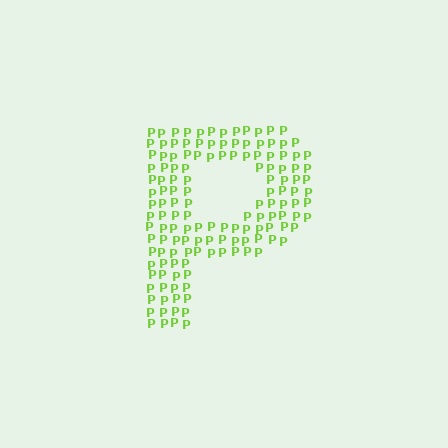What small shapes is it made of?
It is made of small letter P's.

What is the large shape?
The large shape is the letter P.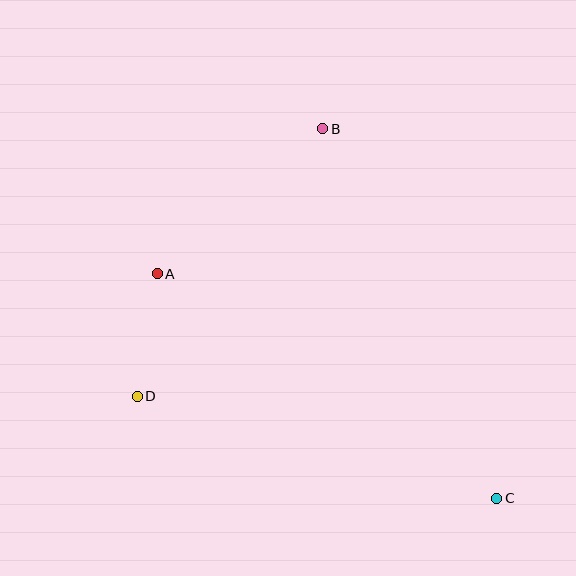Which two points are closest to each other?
Points A and D are closest to each other.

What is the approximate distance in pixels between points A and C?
The distance between A and C is approximately 407 pixels.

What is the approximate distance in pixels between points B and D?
The distance between B and D is approximately 326 pixels.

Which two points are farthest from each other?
Points B and C are farthest from each other.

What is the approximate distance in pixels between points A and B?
The distance between A and B is approximately 220 pixels.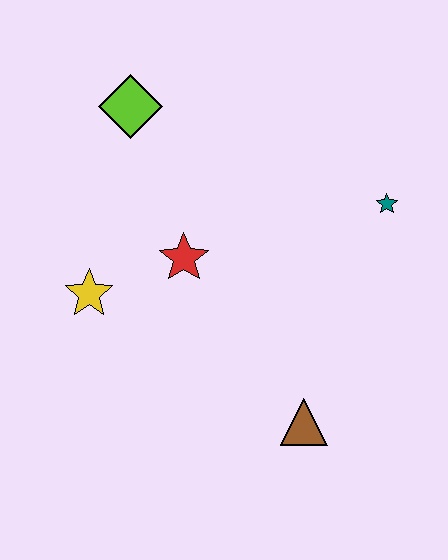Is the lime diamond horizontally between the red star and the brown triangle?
No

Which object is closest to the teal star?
The red star is closest to the teal star.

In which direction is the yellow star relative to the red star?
The yellow star is to the left of the red star.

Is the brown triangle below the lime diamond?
Yes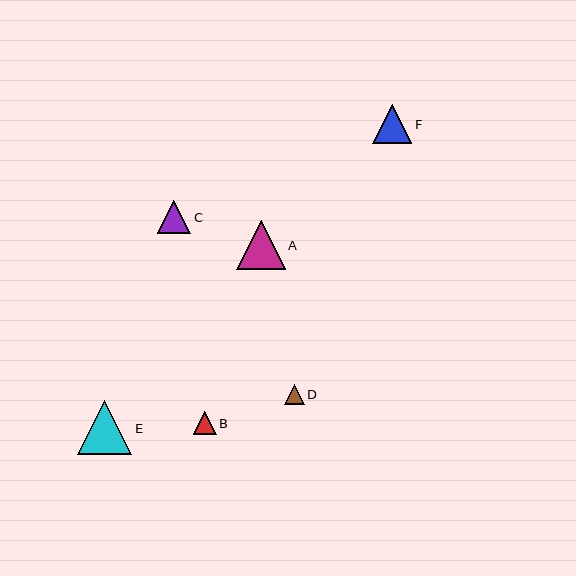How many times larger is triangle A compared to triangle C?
Triangle A is approximately 1.5 times the size of triangle C.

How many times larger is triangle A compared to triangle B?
Triangle A is approximately 2.1 times the size of triangle B.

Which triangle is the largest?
Triangle E is the largest with a size of approximately 54 pixels.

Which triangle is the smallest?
Triangle D is the smallest with a size of approximately 19 pixels.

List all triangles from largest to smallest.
From largest to smallest: E, A, F, C, B, D.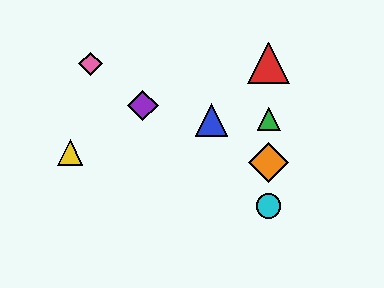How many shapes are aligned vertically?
4 shapes (the red triangle, the green triangle, the orange diamond, the cyan circle) are aligned vertically.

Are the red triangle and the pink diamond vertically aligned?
No, the red triangle is at x≈269 and the pink diamond is at x≈90.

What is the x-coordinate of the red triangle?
The red triangle is at x≈269.